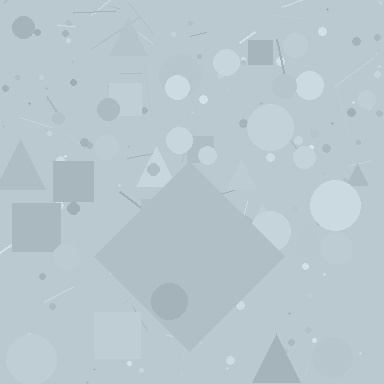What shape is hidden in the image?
A diamond is hidden in the image.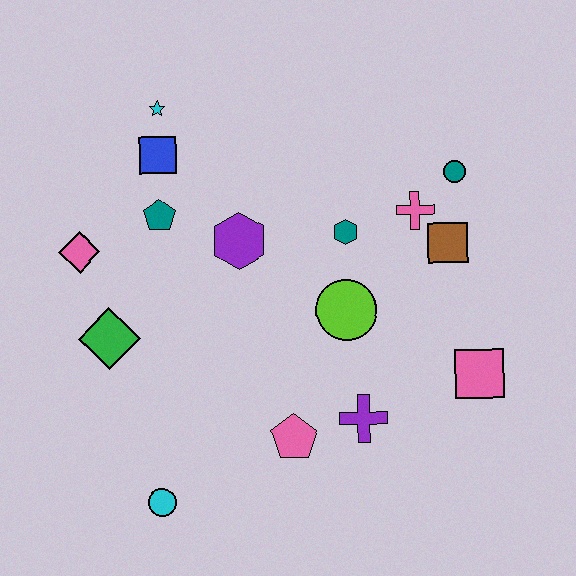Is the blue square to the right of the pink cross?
No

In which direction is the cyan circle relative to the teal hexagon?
The cyan circle is below the teal hexagon.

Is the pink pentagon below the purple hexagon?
Yes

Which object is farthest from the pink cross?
The cyan circle is farthest from the pink cross.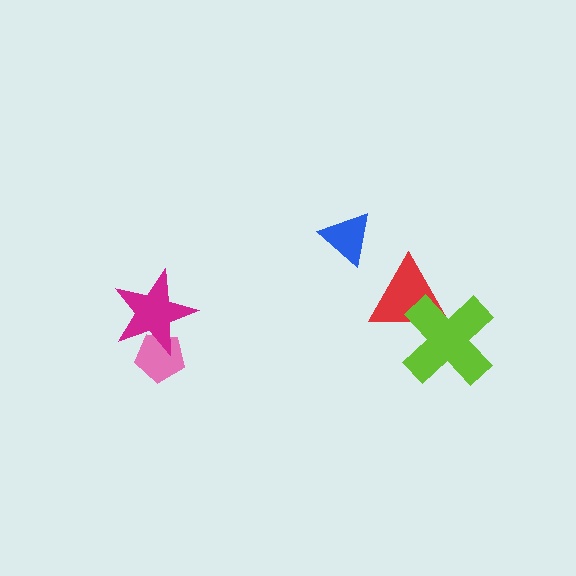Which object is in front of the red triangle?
The lime cross is in front of the red triangle.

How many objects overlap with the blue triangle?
0 objects overlap with the blue triangle.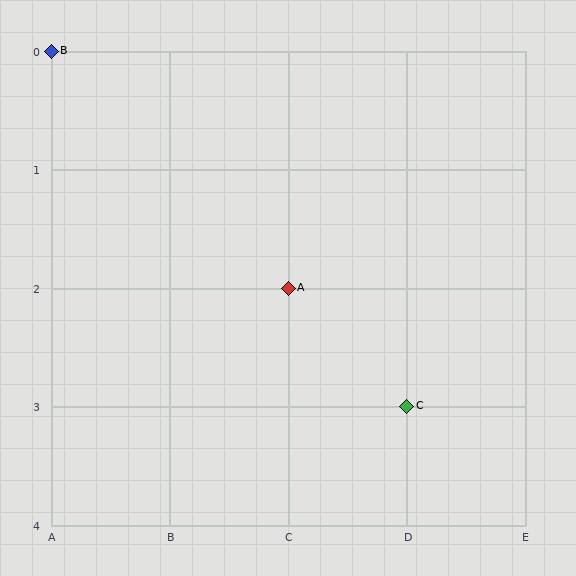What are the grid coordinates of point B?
Point B is at grid coordinates (A, 0).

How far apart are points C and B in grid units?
Points C and B are 3 columns and 3 rows apart (about 4.2 grid units diagonally).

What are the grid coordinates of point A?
Point A is at grid coordinates (C, 2).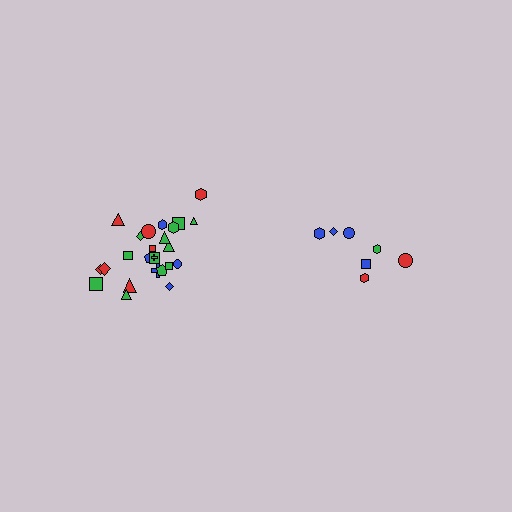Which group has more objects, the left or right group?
The left group.